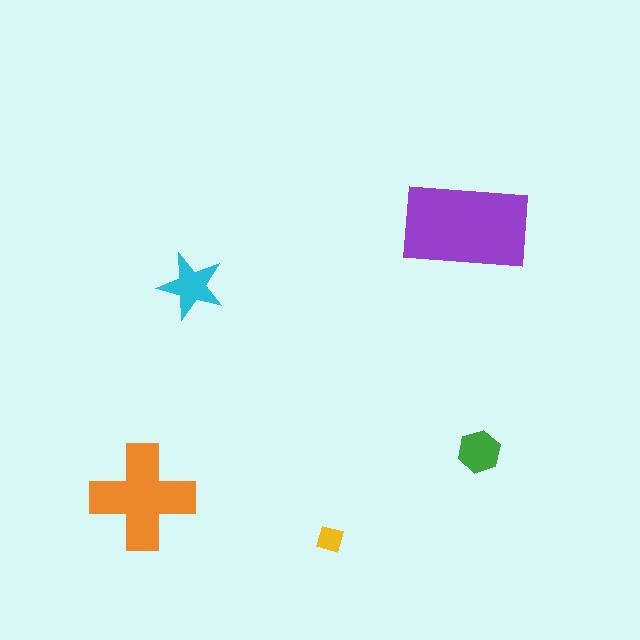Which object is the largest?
The purple rectangle.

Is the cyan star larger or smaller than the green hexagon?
Larger.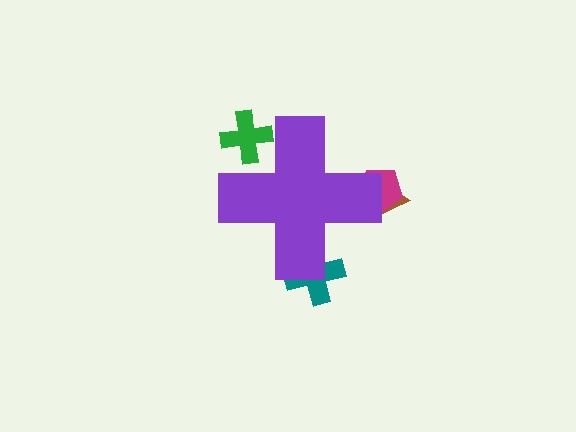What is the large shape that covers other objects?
A purple cross.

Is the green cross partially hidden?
Yes, the green cross is partially hidden behind the purple cross.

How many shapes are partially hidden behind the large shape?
4 shapes are partially hidden.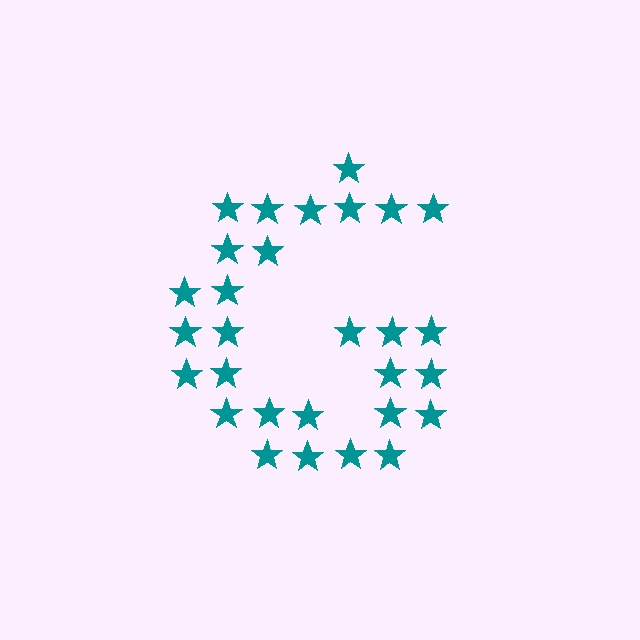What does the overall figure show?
The overall figure shows the letter G.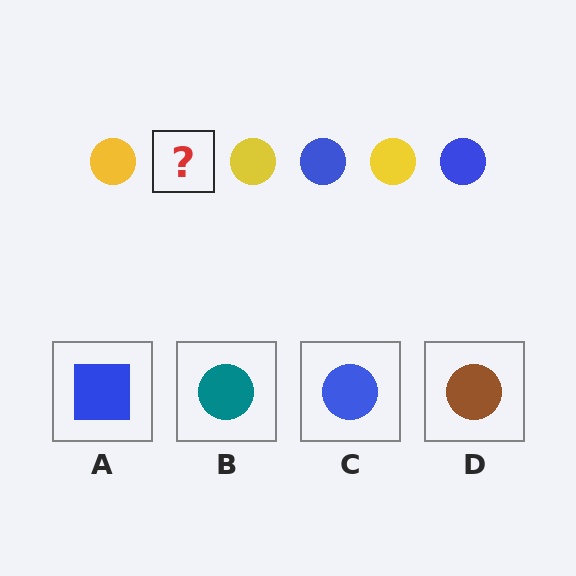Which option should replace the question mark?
Option C.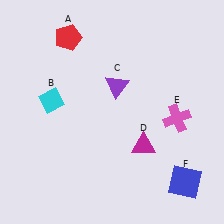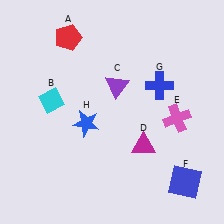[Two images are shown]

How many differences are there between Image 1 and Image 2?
There are 2 differences between the two images.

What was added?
A blue cross (G), a blue star (H) were added in Image 2.